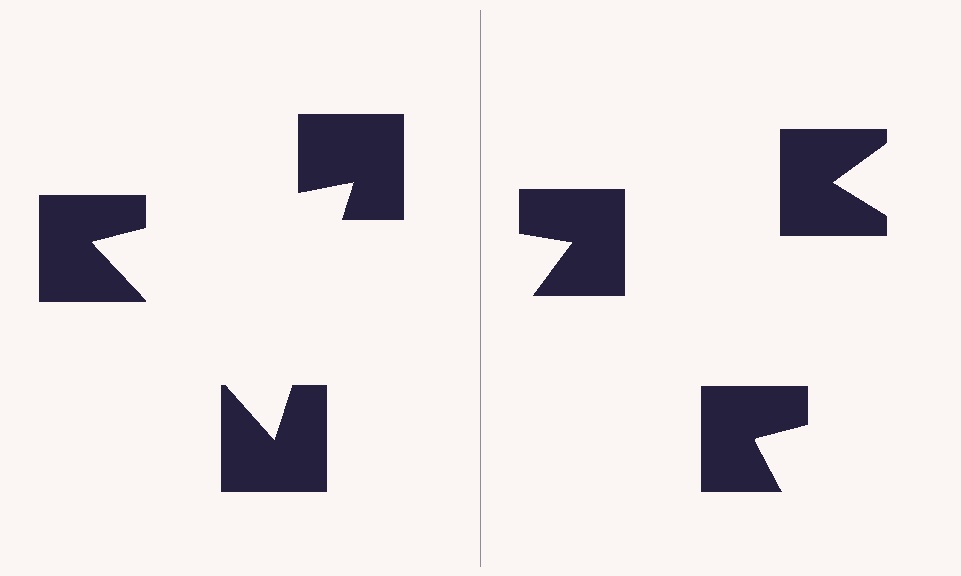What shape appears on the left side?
An illusory triangle.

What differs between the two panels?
The notched squares are positioned identically on both sides; only the wedge orientations differ. On the left they align to a triangle; on the right they are misaligned.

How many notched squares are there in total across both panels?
6 — 3 on each side.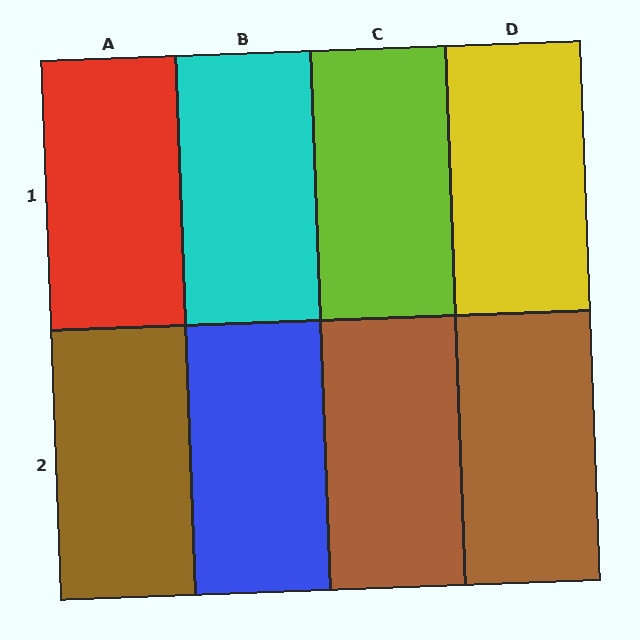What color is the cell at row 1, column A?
Red.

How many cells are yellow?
1 cell is yellow.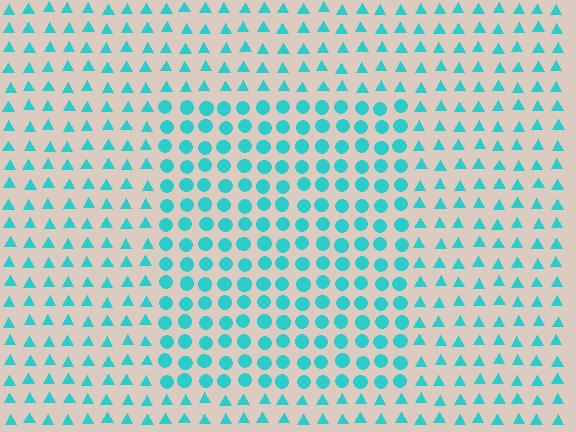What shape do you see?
I see a rectangle.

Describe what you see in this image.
The image is filled with small cyan elements arranged in a uniform grid. A rectangle-shaped region contains circles, while the surrounding area contains triangles. The boundary is defined purely by the change in element shape.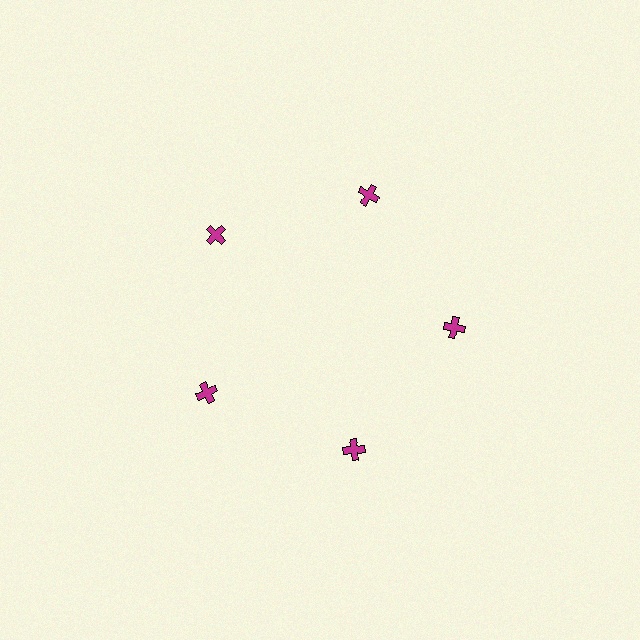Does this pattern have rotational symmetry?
Yes, this pattern has 5-fold rotational symmetry. It looks the same after rotating 72 degrees around the center.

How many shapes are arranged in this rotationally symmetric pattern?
There are 5 shapes, arranged in 5 groups of 1.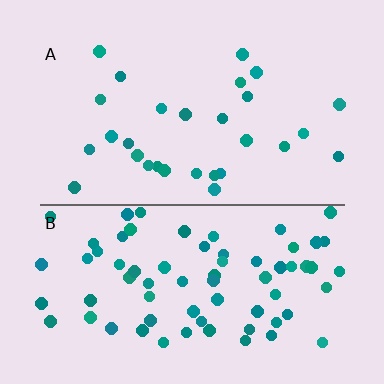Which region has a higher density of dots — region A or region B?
B (the bottom).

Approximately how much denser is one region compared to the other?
Approximately 2.5× — region B over region A.